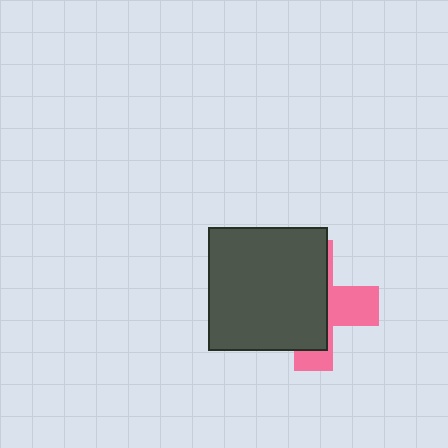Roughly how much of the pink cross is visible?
A small part of it is visible (roughly 37%).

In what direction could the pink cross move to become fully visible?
The pink cross could move right. That would shift it out from behind the dark gray rectangle entirely.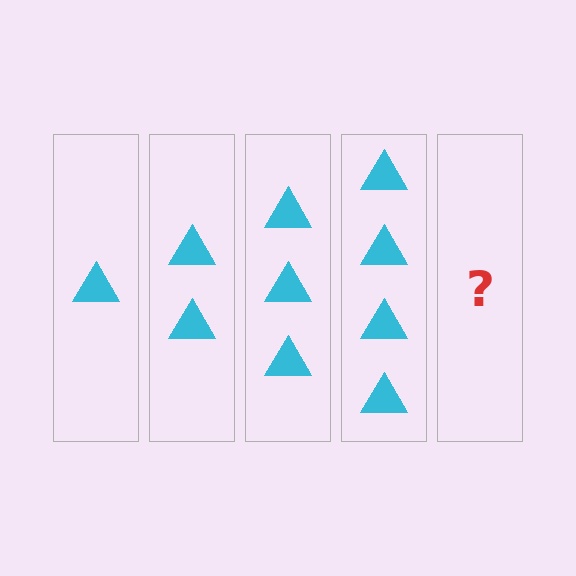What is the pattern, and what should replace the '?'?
The pattern is that each step adds one more triangle. The '?' should be 5 triangles.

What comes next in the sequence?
The next element should be 5 triangles.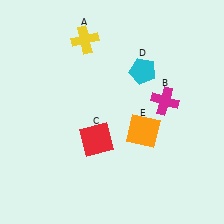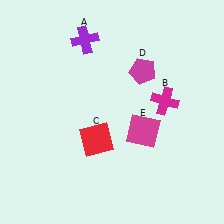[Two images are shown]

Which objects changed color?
A changed from yellow to purple. D changed from cyan to magenta. E changed from orange to magenta.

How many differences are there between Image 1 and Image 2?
There are 3 differences between the two images.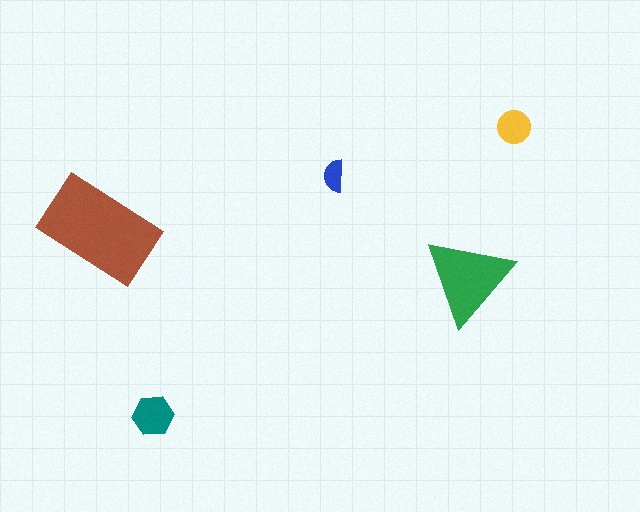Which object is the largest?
The brown rectangle.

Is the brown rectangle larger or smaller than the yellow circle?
Larger.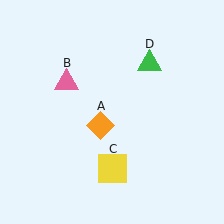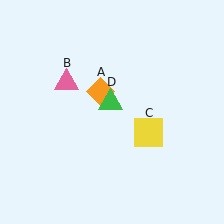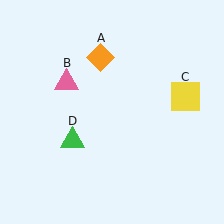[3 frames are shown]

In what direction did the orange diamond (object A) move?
The orange diamond (object A) moved up.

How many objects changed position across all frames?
3 objects changed position: orange diamond (object A), yellow square (object C), green triangle (object D).